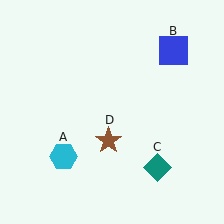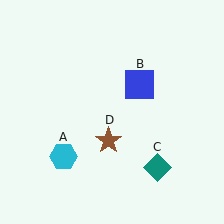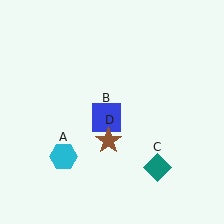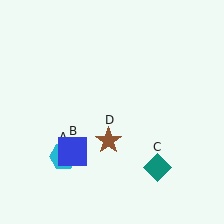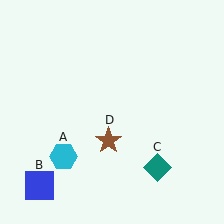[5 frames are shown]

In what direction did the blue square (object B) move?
The blue square (object B) moved down and to the left.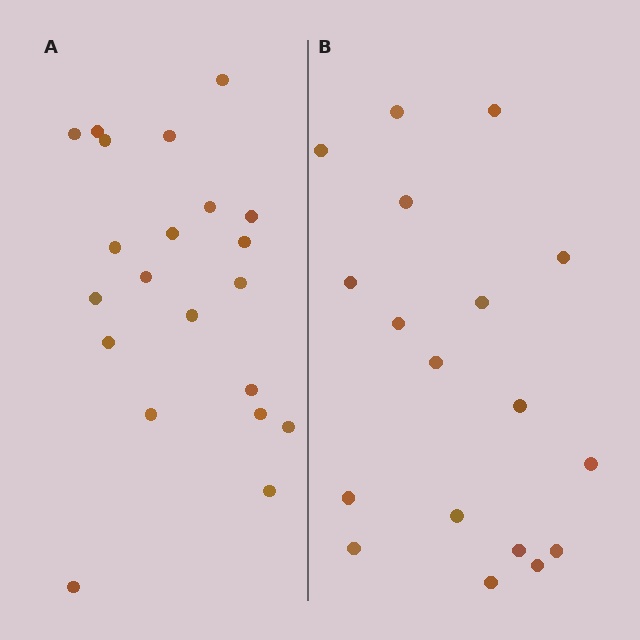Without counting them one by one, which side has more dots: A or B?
Region A (the left region) has more dots.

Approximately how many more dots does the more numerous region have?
Region A has just a few more — roughly 2 or 3 more dots than region B.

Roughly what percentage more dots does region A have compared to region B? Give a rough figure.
About 15% more.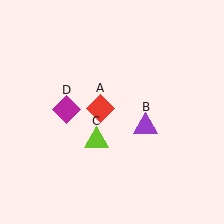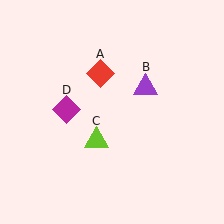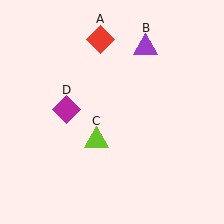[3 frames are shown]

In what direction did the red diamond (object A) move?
The red diamond (object A) moved up.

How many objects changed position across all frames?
2 objects changed position: red diamond (object A), purple triangle (object B).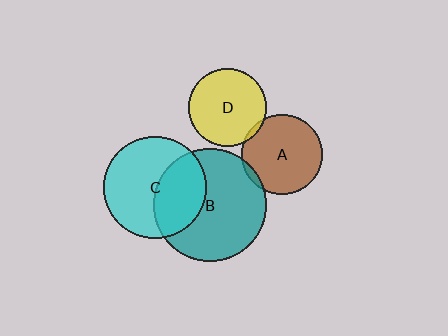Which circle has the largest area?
Circle B (teal).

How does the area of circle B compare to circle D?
Approximately 2.1 times.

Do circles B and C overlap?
Yes.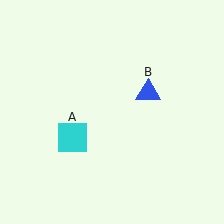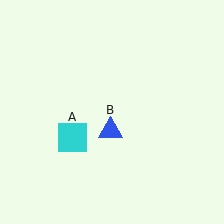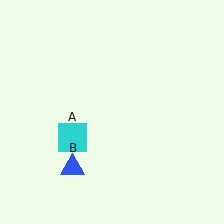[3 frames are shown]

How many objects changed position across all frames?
1 object changed position: blue triangle (object B).